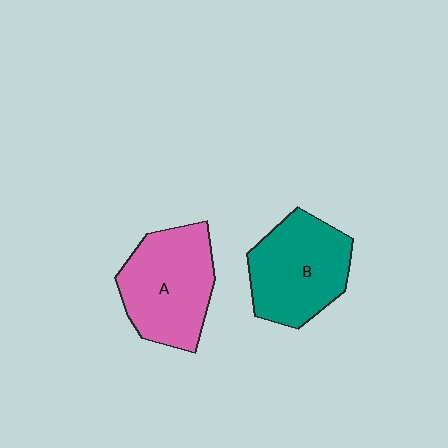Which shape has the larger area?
Shape A (pink).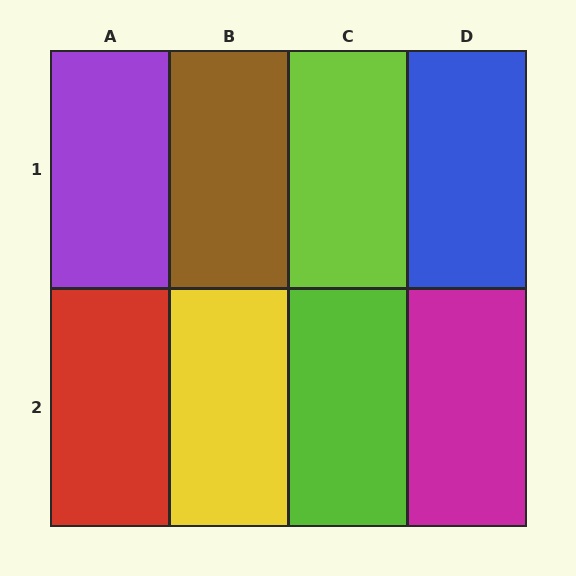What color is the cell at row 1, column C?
Lime.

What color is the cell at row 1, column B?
Brown.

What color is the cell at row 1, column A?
Purple.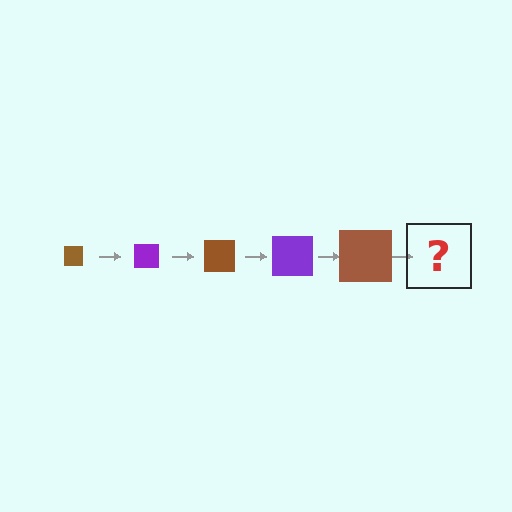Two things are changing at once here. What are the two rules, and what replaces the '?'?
The two rules are that the square grows larger each step and the color cycles through brown and purple. The '?' should be a purple square, larger than the previous one.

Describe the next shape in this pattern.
It should be a purple square, larger than the previous one.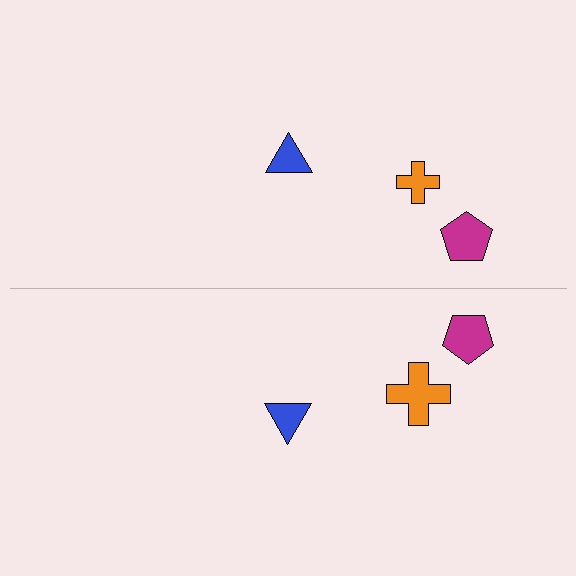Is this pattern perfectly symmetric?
No, the pattern is not perfectly symmetric. The orange cross on the bottom side has a different size than its mirror counterpart.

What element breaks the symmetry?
The orange cross on the bottom side has a different size than its mirror counterpart.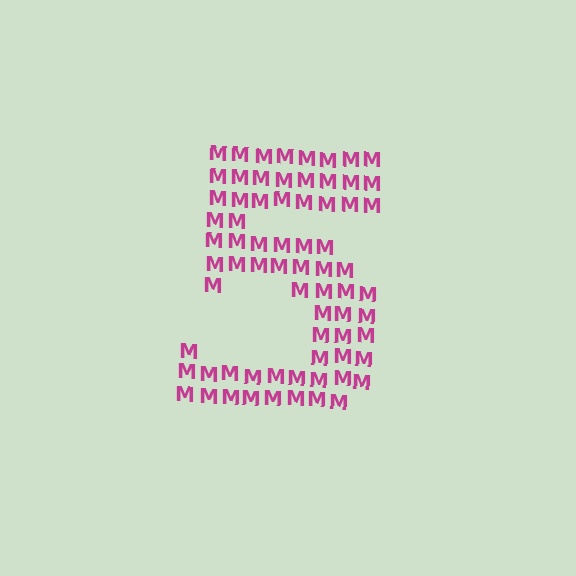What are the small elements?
The small elements are letter M's.